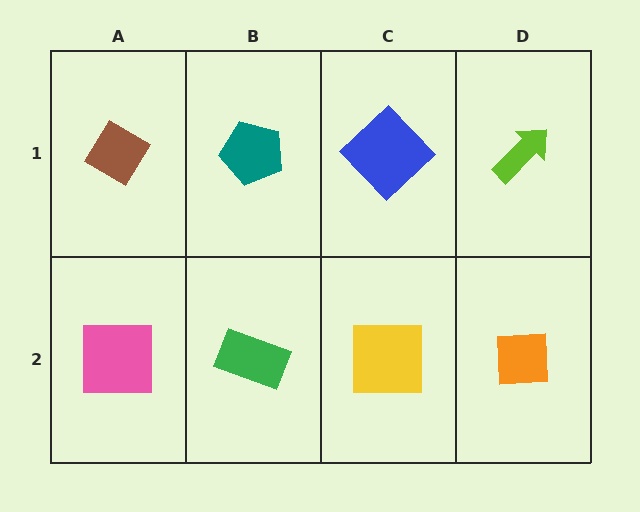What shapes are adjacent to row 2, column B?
A teal pentagon (row 1, column B), a pink square (row 2, column A), a yellow square (row 2, column C).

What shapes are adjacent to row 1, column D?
An orange square (row 2, column D), a blue diamond (row 1, column C).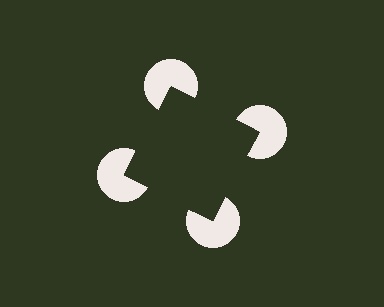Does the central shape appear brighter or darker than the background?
It typically appears slightly darker than the background, even though no actual brightness change is drawn.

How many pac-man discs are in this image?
There are 4 — one at each vertex of the illusory square.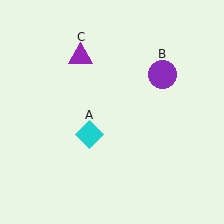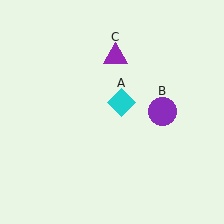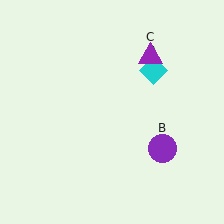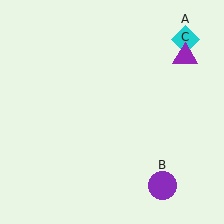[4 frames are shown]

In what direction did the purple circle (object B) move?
The purple circle (object B) moved down.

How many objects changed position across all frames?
3 objects changed position: cyan diamond (object A), purple circle (object B), purple triangle (object C).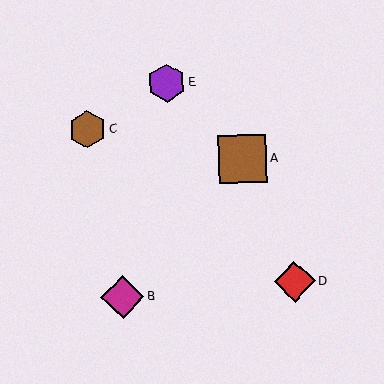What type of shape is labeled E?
Shape E is a purple hexagon.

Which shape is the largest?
The brown square (labeled A) is the largest.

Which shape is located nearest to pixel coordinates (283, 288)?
The red diamond (labeled D) at (295, 281) is nearest to that location.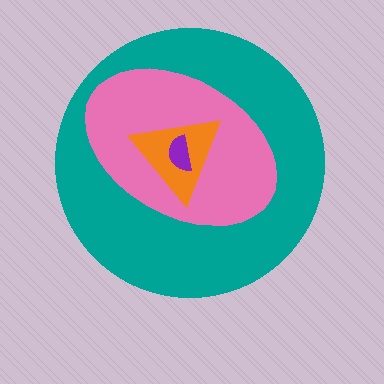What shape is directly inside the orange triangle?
The purple semicircle.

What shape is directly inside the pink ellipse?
The orange triangle.